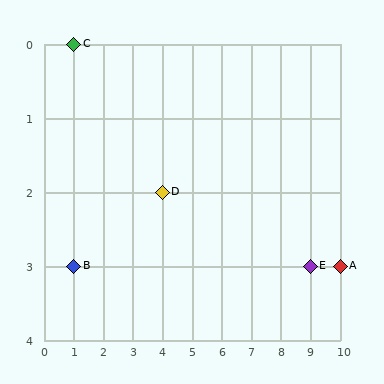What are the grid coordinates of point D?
Point D is at grid coordinates (4, 2).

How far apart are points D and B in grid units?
Points D and B are 3 columns and 1 row apart (about 3.2 grid units diagonally).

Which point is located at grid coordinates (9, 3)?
Point E is at (9, 3).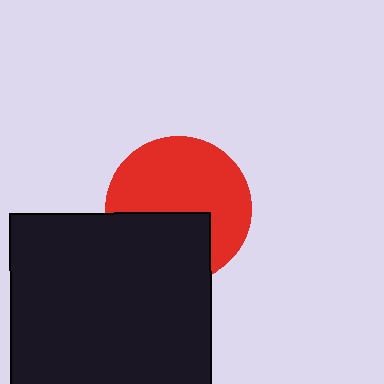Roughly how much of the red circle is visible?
About half of it is visible (roughly 63%).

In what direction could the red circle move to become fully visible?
The red circle could move up. That would shift it out from behind the black square entirely.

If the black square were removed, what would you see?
You would see the complete red circle.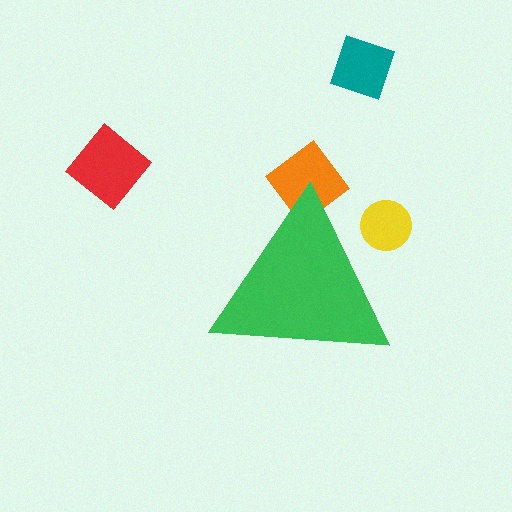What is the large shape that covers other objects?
A green triangle.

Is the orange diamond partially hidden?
Yes, the orange diamond is partially hidden behind the green triangle.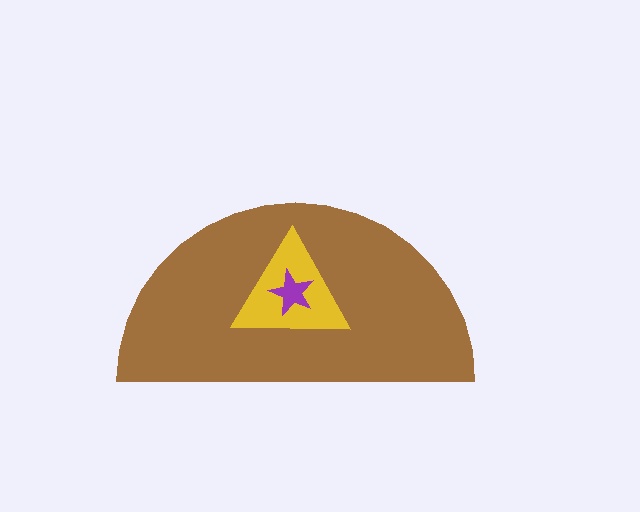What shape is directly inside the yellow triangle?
The purple star.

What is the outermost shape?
The brown semicircle.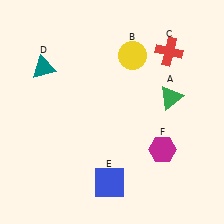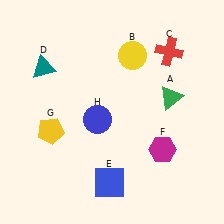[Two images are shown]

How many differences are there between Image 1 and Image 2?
There are 2 differences between the two images.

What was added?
A yellow pentagon (G), a blue circle (H) were added in Image 2.